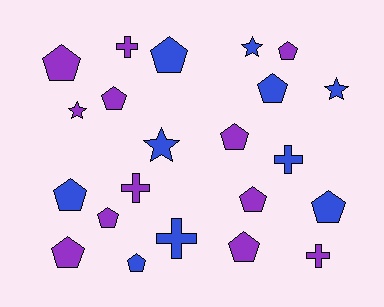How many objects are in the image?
There are 22 objects.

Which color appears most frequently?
Purple, with 12 objects.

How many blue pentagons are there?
There are 5 blue pentagons.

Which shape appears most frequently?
Pentagon, with 13 objects.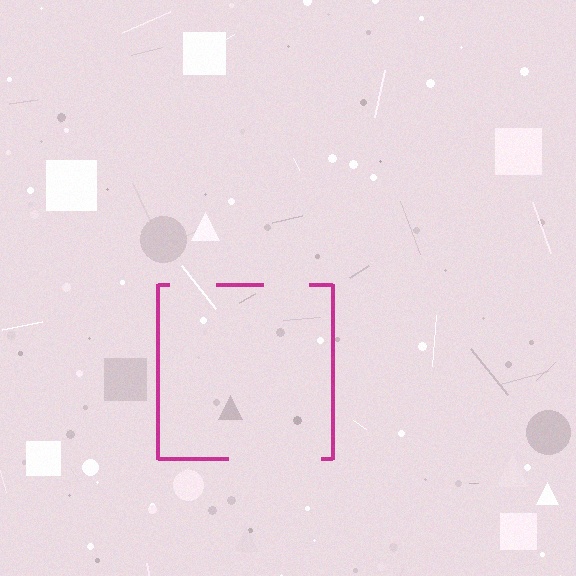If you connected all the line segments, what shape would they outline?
They would outline a square.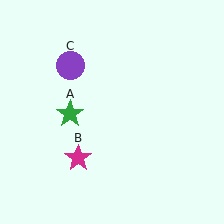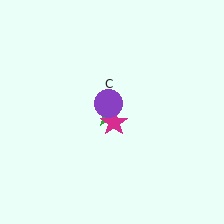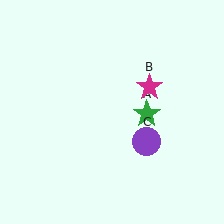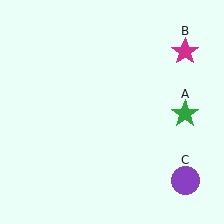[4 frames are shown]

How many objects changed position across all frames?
3 objects changed position: green star (object A), magenta star (object B), purple circle (object C).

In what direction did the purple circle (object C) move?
The purple circle (object C) moved down and to the right.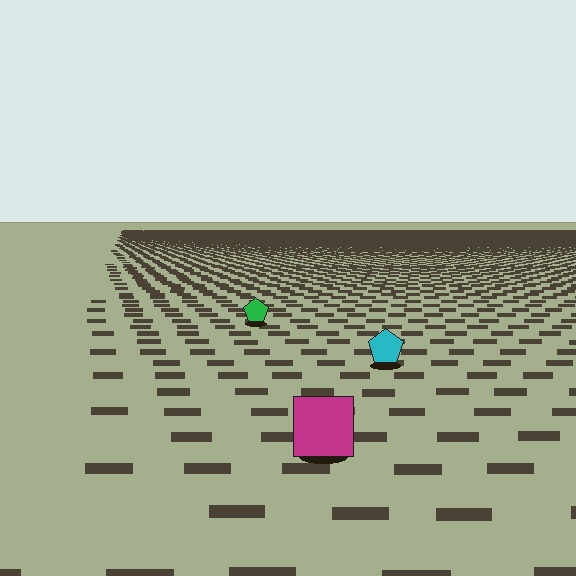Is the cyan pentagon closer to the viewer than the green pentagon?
Yes. The cyan pentagon is closer — you can tell from the texture gradient: the ground texture is coarser near it.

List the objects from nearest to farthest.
From nearest to farthest: the magenta square, the cyan pentagon, the green pentagon.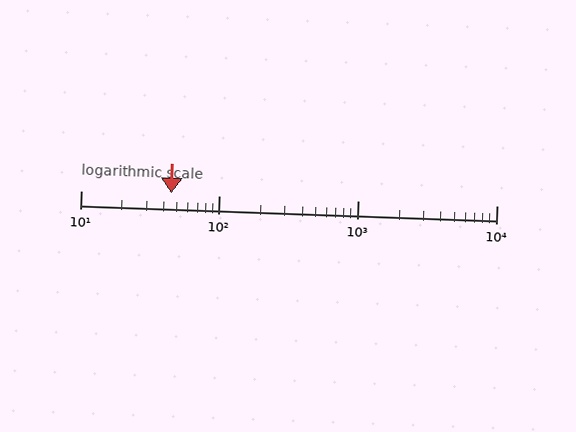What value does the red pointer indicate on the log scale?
The pointer indicates approximately 45.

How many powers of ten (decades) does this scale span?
The scale spans 3 decades, from 10 to 10000.